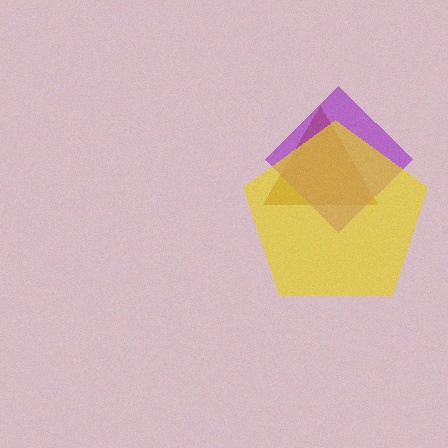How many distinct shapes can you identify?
There are 3 distinct shapes: a brown triangle, a purple diamond, a yellow pentagon.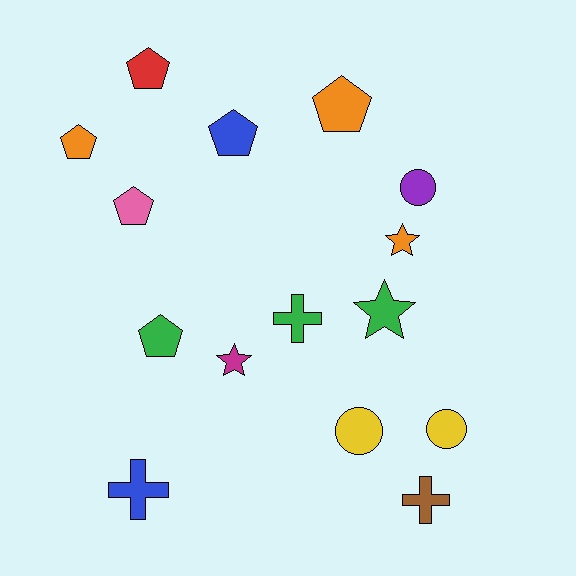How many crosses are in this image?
There are 3 crosses.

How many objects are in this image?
There are 15 objects.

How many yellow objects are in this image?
There are 2 yellow objects.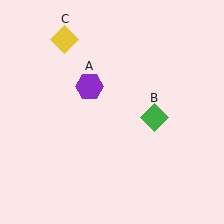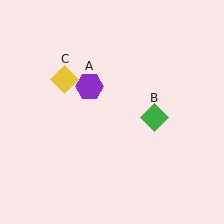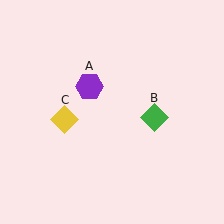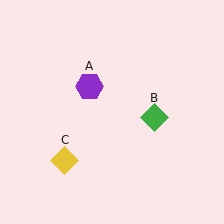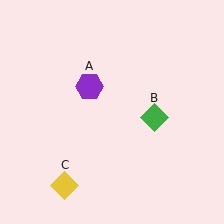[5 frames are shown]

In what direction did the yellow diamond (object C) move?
The yellow diamond (object C) moved down.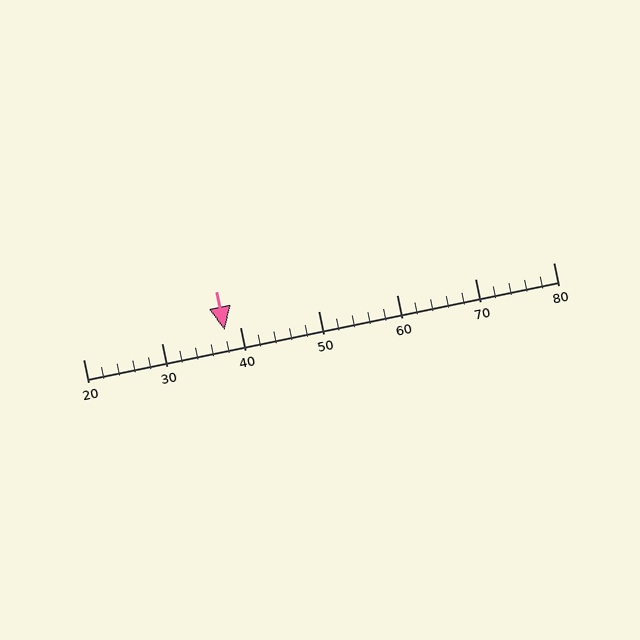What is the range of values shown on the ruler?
The ruler shows values from 20 to 80.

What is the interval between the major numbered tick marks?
The major tick marks are spaced 10 units apart.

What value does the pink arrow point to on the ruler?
The pink arrow points to approximately 38.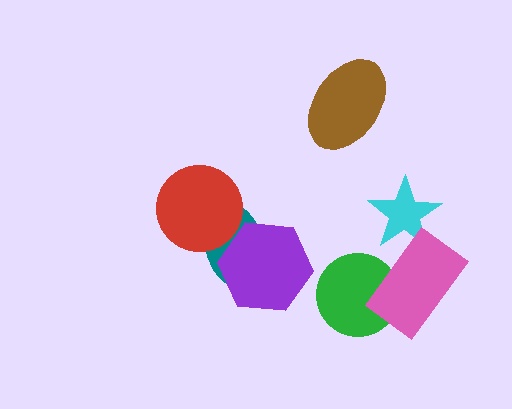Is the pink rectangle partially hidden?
No, no other shape covers it.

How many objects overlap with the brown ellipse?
0 objects overlap with the brown ellipse.